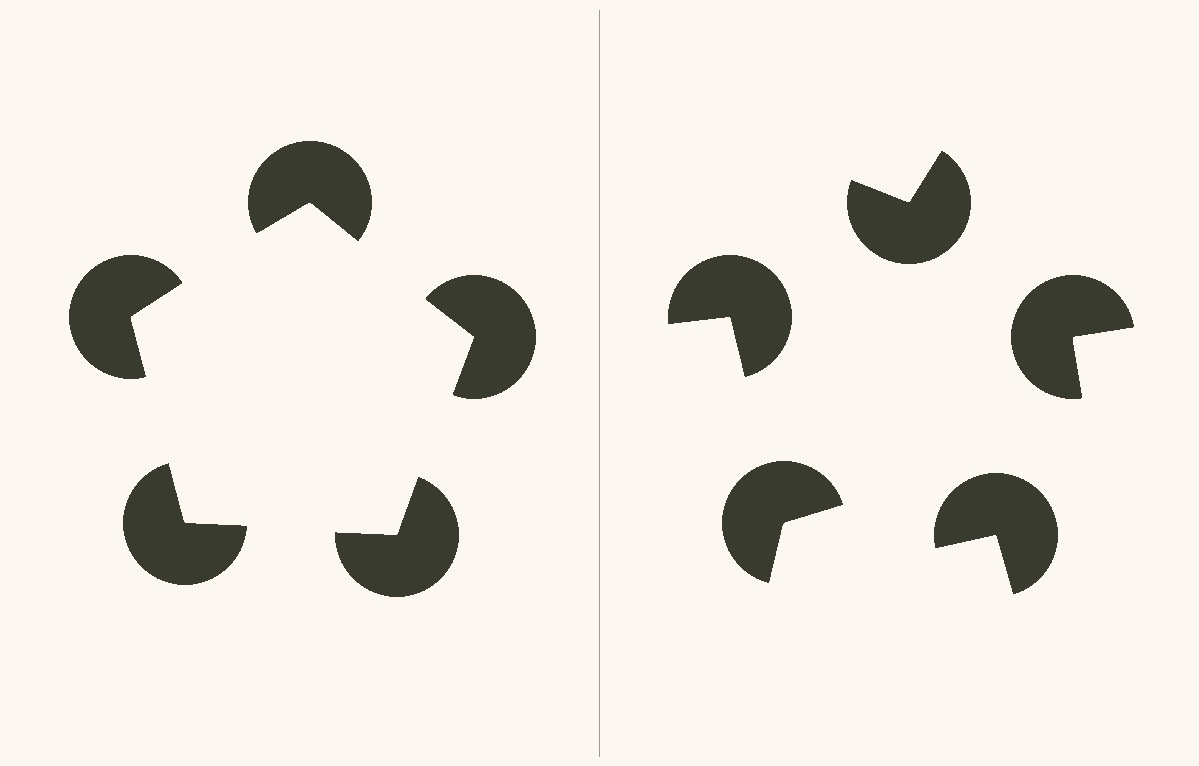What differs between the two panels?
The pac-man discs are positioned identically on both sides; only the wedge orientations differ. On the left they align to a pentagon; on the right they are misaligned.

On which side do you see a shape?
An illusory pentagon appears on the left side. On the right side the wedge cuts are rotated, so no coherent shape forms.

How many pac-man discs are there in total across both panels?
10 — 5 on each side.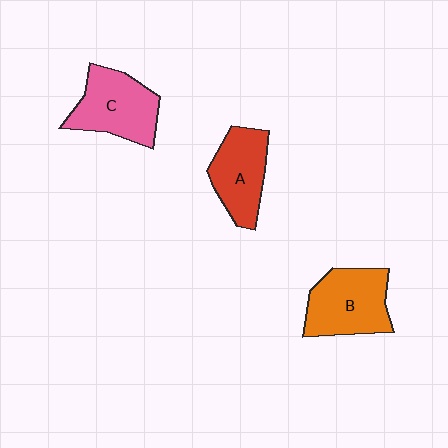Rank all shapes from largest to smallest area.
From largest to smallest: B (orange), C (pink), A (red).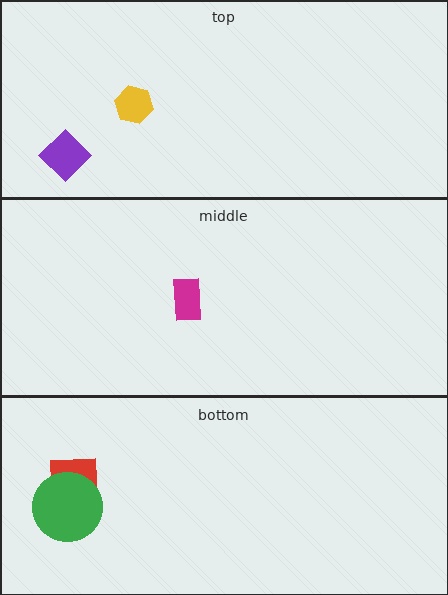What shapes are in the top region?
The yellow hexagon, the purple diamond.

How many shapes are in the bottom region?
2.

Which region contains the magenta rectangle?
The middle region.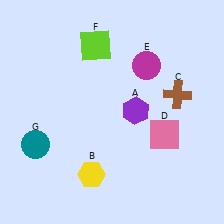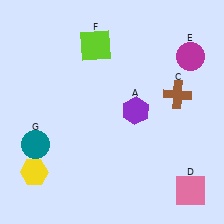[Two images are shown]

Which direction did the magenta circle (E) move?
The magenta circle (E) moved right.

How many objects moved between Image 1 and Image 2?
3 objects moved between the two images.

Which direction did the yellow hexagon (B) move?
The yellow hexagon (B) moved left.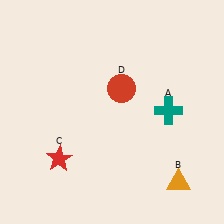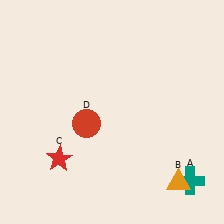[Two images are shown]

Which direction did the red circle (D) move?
The red circle (D) moved down.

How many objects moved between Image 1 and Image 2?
2 objects moved between the two images.